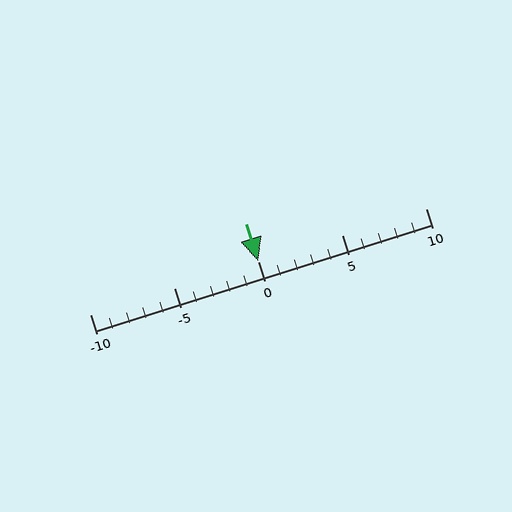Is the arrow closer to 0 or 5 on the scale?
The arrow is closer to 0.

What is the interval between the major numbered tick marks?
The major tick marks are spaced 5 units apart.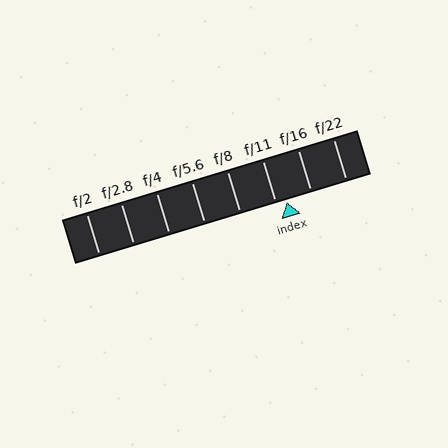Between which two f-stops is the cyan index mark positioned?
The index mark is between f/11 and f/16.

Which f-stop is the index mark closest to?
The index mark is closest to f/11.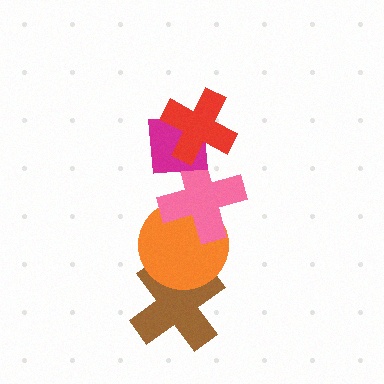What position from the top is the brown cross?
The brown cross is 5th from the top.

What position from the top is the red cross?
The red cross is 1st from the top.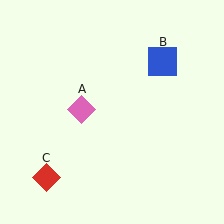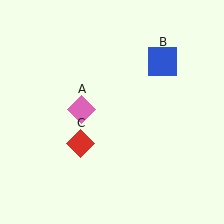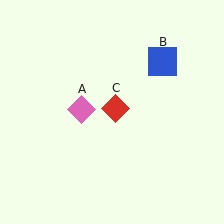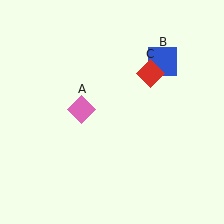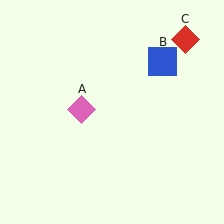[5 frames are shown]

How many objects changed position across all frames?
1 object changed position: red diamond (object C).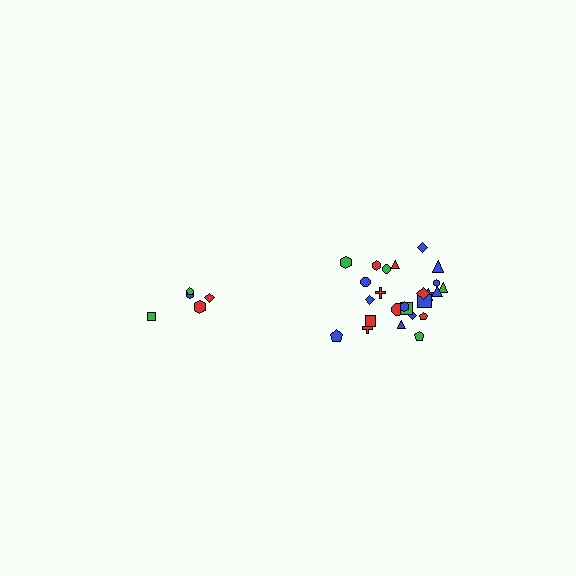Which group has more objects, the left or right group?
The right group.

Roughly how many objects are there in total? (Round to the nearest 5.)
Roughly 30 objects in total.